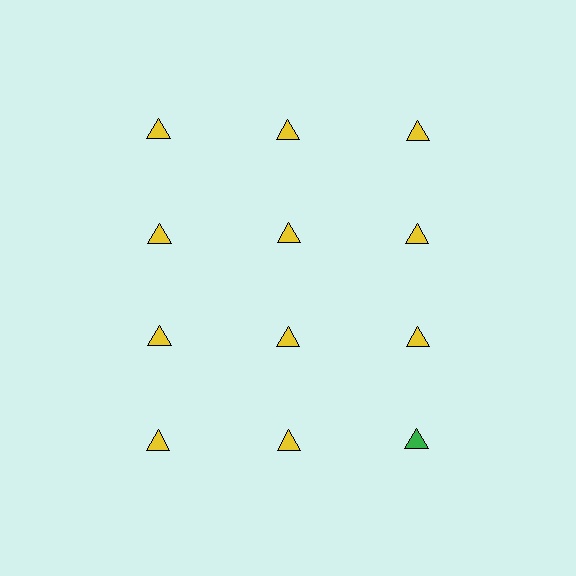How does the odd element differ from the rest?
It has a different color: green instead of yellow.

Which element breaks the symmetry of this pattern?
The green triangle in the fourth row, center column breaks the symmetry. All other shapes are yellow triangles.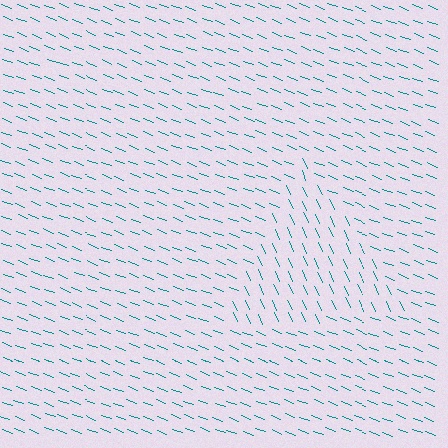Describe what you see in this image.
The image is filled with small teal line segments. A triangle region in the image has lines oriented differently from the surrounding lines, creating a visible texture boundary.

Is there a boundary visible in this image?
Yes, there is a texture boundary formed by a change in line orientation.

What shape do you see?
I see a triangle.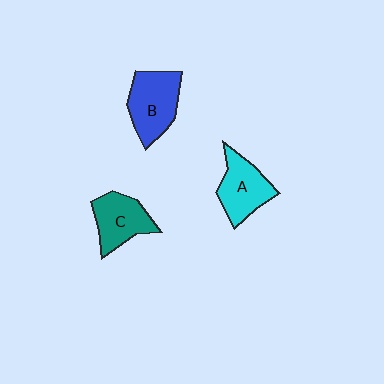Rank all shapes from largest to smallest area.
From largest to smallest: B (blue), A (cyan), C (teal).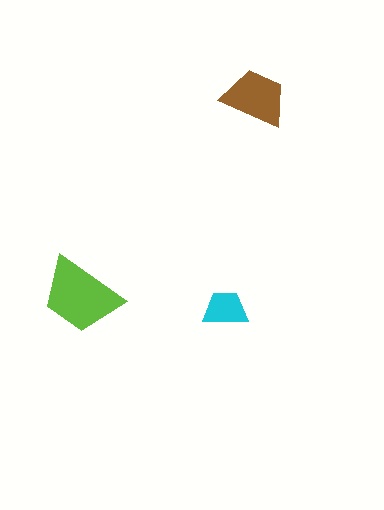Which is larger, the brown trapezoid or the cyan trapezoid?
The brown one.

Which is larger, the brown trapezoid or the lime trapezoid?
The lime one.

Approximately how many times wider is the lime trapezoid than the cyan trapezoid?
About 2 times wider.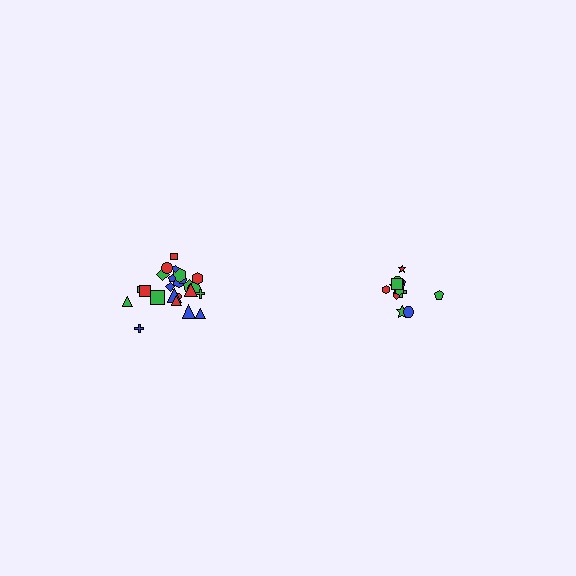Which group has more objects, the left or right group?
The left group.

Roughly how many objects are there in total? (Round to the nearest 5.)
Roughly 35 objects in total.